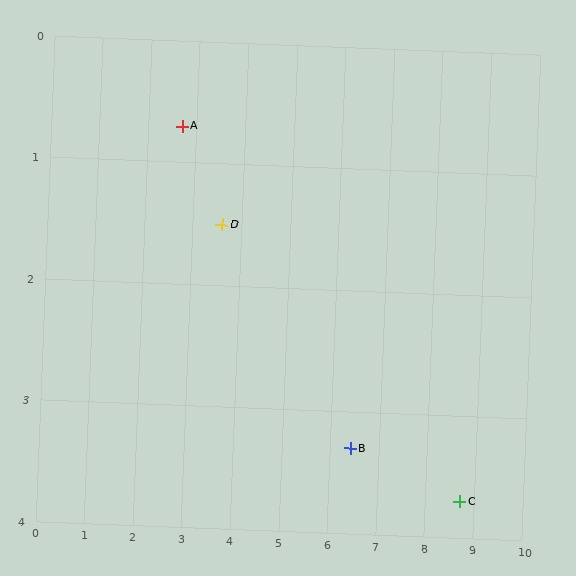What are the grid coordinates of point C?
Point C is at approximately (8.7, 3.7).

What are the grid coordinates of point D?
Point D is at approximately (3.6, 1.5).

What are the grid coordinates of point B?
Point B is at approximately (6.4, 3.3).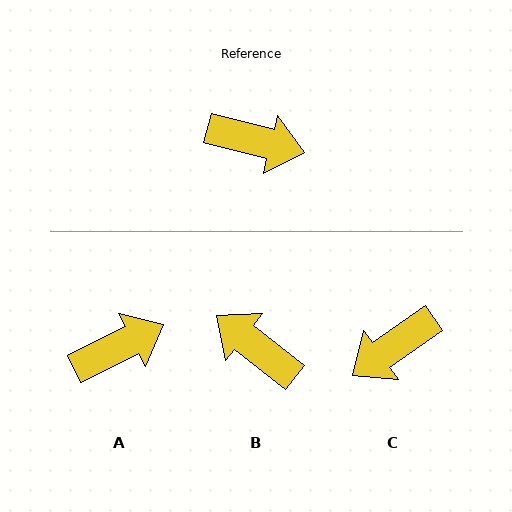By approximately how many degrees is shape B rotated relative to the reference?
Approximately 156 degrees counter-clockwise.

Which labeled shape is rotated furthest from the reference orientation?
B, about 156 degrees away.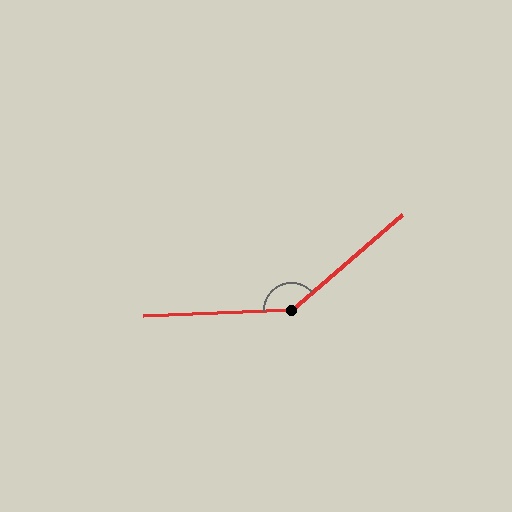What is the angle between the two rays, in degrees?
Approximately 141 degrees.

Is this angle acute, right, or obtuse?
It is obtuse.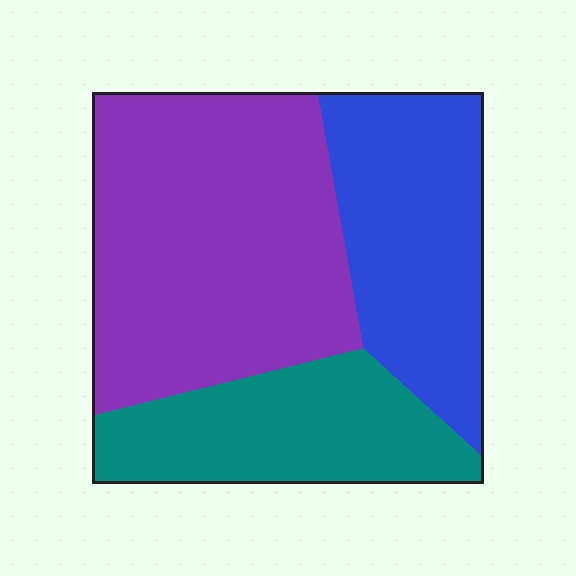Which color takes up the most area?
Purple, at roughly 45%.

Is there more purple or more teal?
Purple.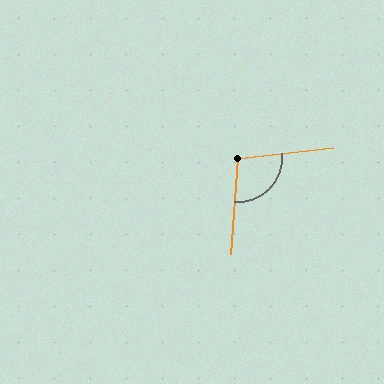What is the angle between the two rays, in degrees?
Approximately 101 degrees.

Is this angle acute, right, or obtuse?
It is obtuse.